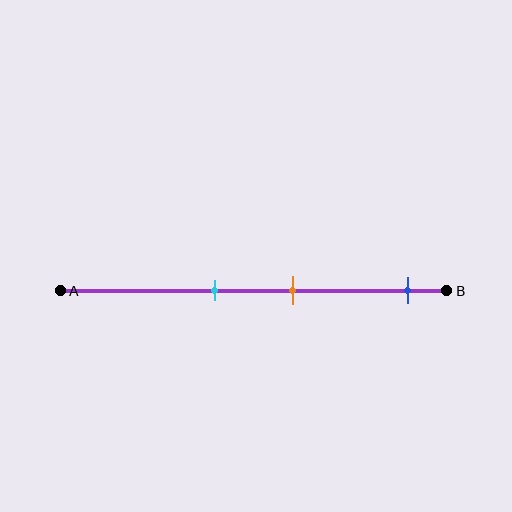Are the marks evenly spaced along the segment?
No, the marks are not evenly spaced.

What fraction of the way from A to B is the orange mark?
The orange mark is approximately 60% (0.6) of the way from A to B.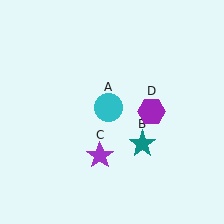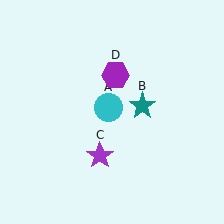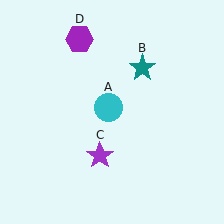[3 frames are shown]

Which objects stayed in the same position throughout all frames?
Cyan circle (object A) and purple star (object C) remained stationary.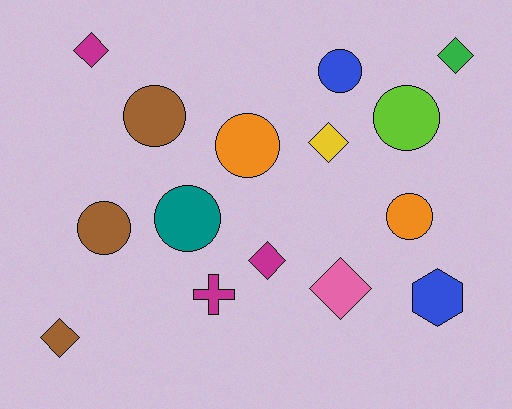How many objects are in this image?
There are 15 objects.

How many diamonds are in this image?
There are 6 diamonds.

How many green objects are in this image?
There is 1 green object.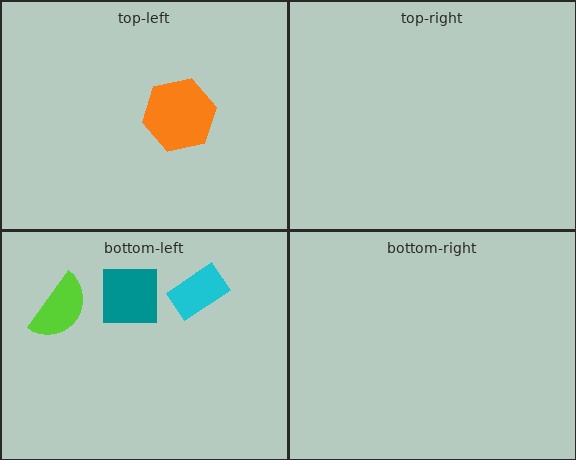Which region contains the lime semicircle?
The bottom-left region.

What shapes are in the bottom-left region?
The teal square, the lime semicircle, the cyan rectangle.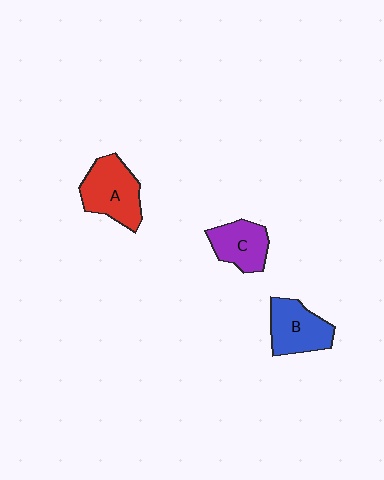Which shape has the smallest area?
Shape C (purple).